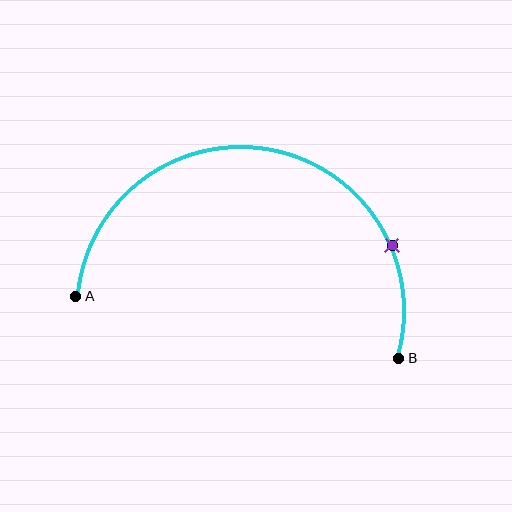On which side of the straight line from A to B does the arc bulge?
The arc bulges above the straight line connecting A and B.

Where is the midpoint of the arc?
The arc midpoint is the point on the curve farthest from the straight line joining A and B. It sits above that line.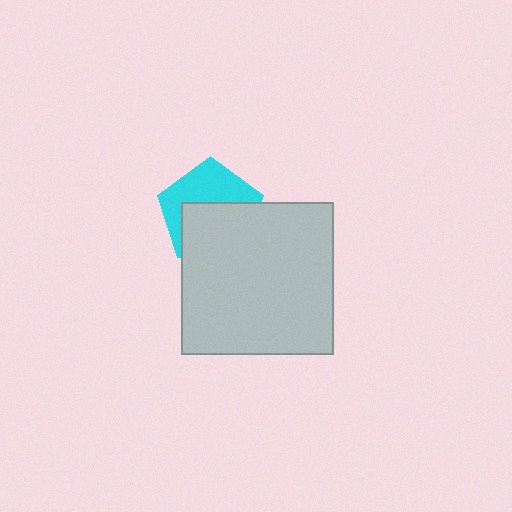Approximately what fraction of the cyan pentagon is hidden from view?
Roughly 53% of the cyan pentagon is hidden behind the light gray square.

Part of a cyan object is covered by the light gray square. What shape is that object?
It is a pentagon.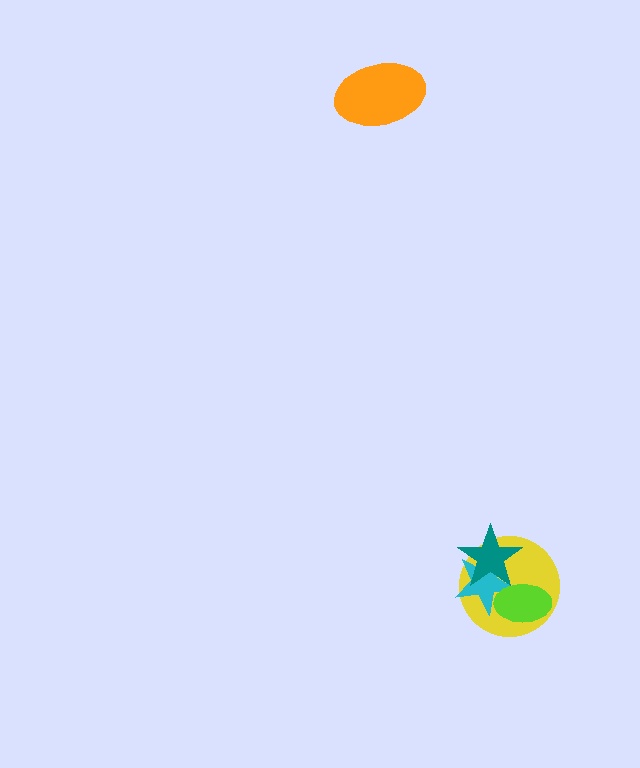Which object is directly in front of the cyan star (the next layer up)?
The teal star is directly in front of the cyan star.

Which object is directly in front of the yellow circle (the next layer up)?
The cyan star is directly in front of the yellow circle.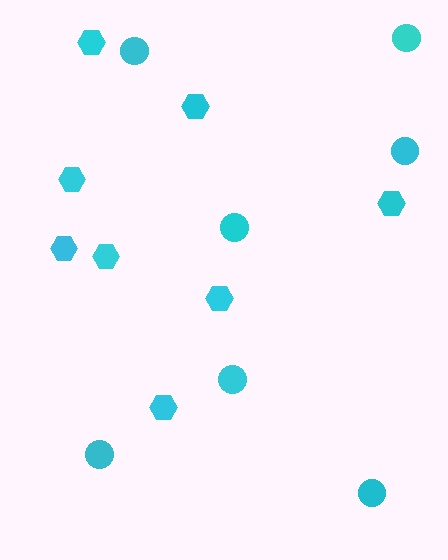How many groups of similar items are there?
There are 2 groups: one group of circles (7) and one group of hexagons (8).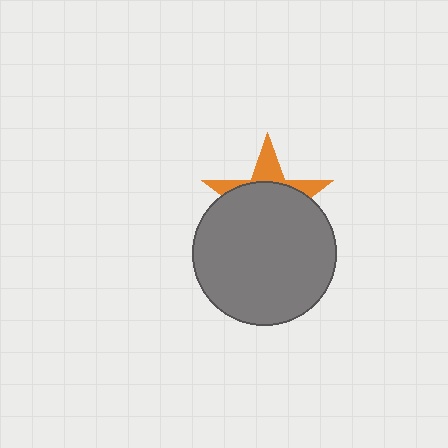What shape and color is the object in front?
The object in front is a gray circle.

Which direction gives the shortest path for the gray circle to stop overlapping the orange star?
Moving down gives the shortest separation.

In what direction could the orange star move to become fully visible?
The orange star could move up. That would shift it out from behind the gray circle entirely.